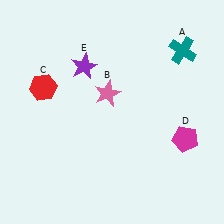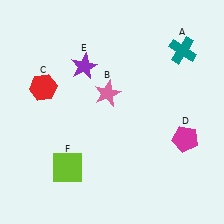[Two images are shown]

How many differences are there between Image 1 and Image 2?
There is 1 difference between the two images.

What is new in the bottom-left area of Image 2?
A lime square (F) was added in the bottom-left area of Image 2.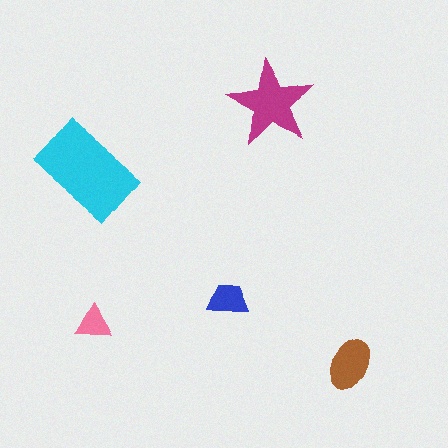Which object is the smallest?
The pink triangle.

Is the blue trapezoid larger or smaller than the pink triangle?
Larger.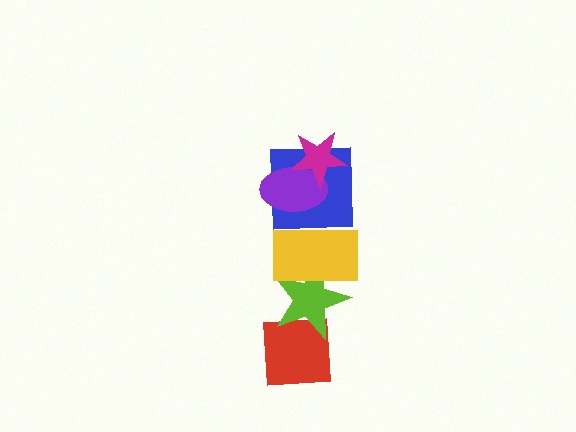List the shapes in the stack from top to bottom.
From top to bottom: the magenta star, the purple ellipse, the blue square, the yellow rectangle, the lime star, the red square.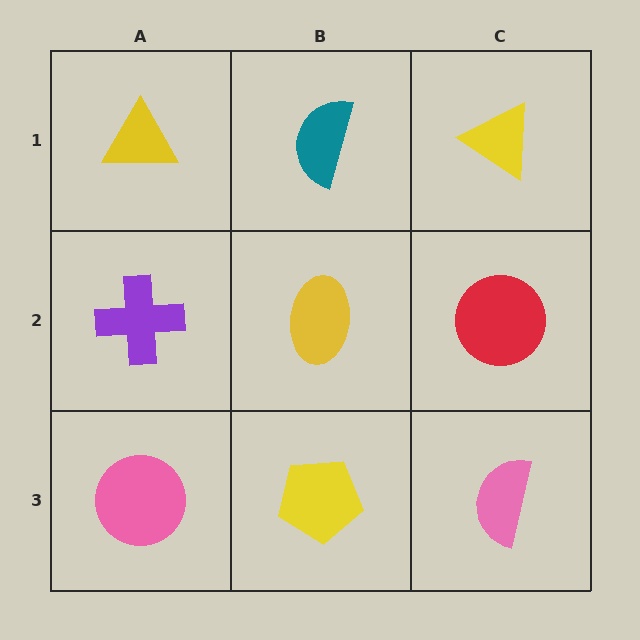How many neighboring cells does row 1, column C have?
2.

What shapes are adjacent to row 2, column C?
A yellow triangle (row 1, column C), a pink semicircle (row 3, column C), a yellow ellipse (row 2, column B).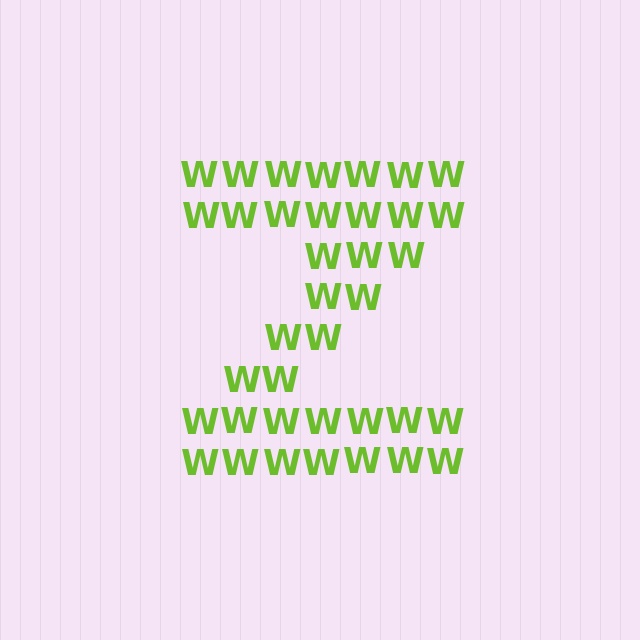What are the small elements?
The small elements are letter W's.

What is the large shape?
The large shape is the letter Z.